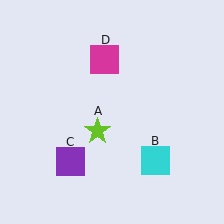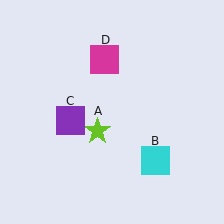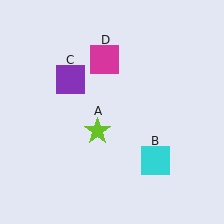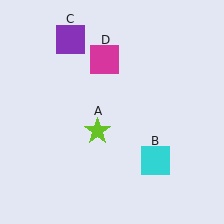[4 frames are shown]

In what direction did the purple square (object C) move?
The purple square (object C) moved up.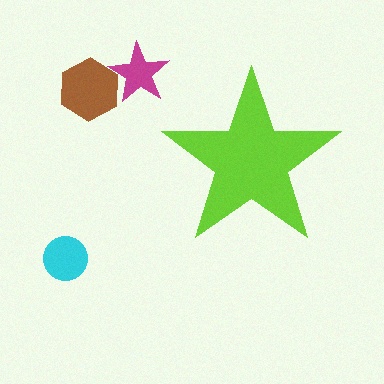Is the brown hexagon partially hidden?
No, the brown hexagon is fully visible.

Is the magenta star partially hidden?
No, the magenta star is fully visible.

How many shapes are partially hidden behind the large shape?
0 shapes are partially hidden.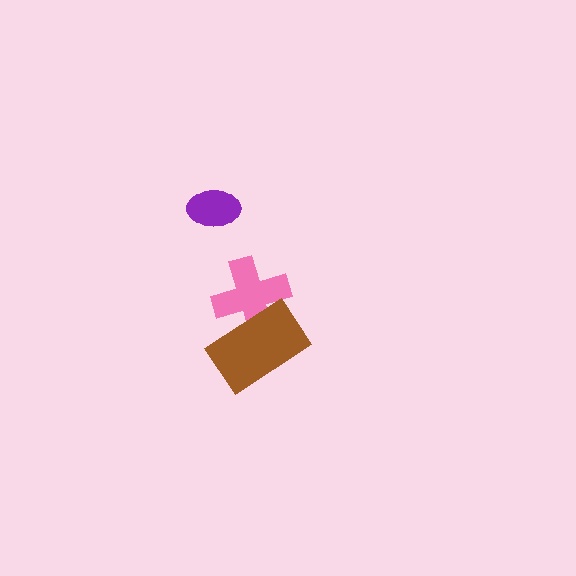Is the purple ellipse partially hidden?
No, no other shape covers it.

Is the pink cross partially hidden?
Yes, it is partially covered by another shape.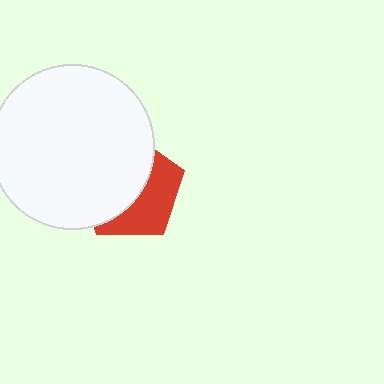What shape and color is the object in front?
The object in front is a white circle.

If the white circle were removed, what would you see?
You would see the complete red pentagon.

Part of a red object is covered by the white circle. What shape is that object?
It is a pentagon.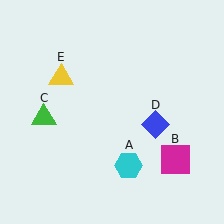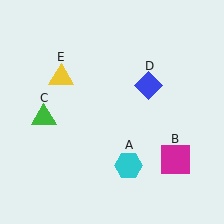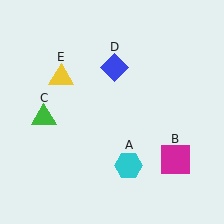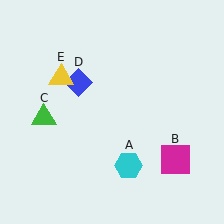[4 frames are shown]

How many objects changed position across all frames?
1 object changed position: blue diamond (object D).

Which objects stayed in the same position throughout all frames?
Cyan hexagon (object A) and magenta square (object B) and green triangle (object C) and yellow triangle (object E) remained stationary.